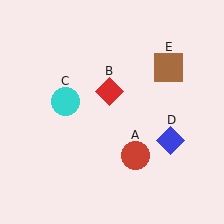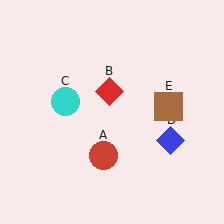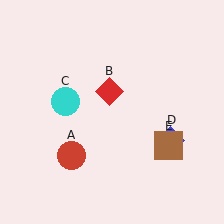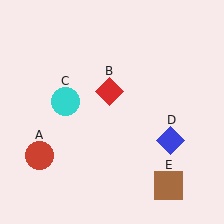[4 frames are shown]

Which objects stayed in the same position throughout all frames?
Red diamond (object B) and cyan circle (object C) and blue diamond (object D) remained stationary.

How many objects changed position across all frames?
2 objects changed position: red circle (object A), brown square (object E).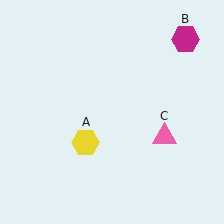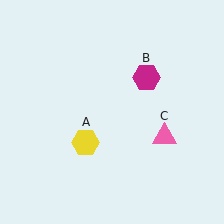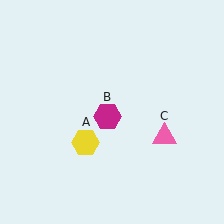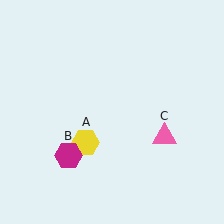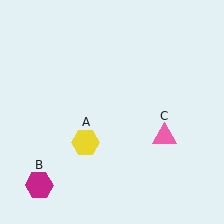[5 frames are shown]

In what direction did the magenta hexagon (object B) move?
The magenta hexagon (object B) moved down and to the left.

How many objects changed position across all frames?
1 object changed position: magenta hexagon (object B).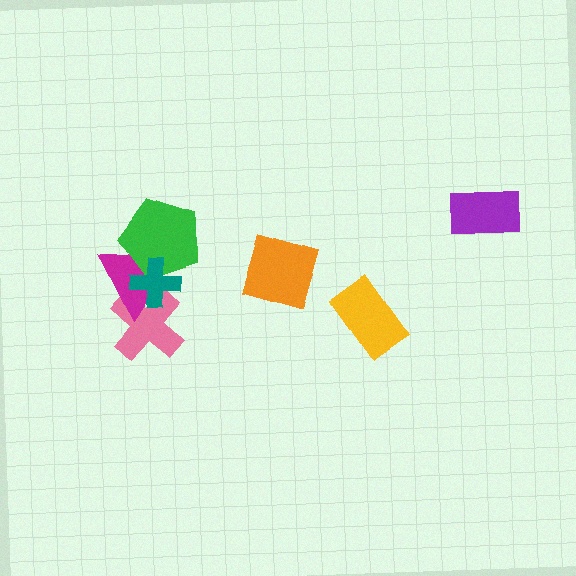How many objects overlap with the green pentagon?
2 objects overlap with the green pentagon.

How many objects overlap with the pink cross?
2 objects overlap with the pink cross.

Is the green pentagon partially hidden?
Yes, it is partially covered by another shape.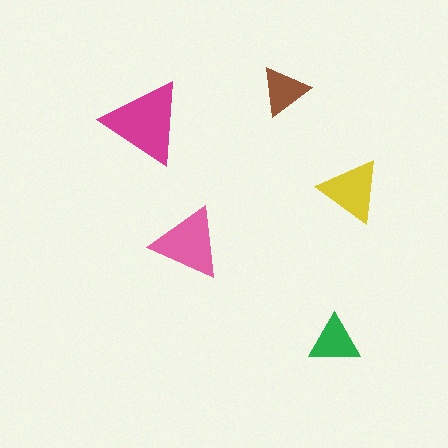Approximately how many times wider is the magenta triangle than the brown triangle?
About 1.5 times wider.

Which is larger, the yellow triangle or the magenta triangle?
The magenta one.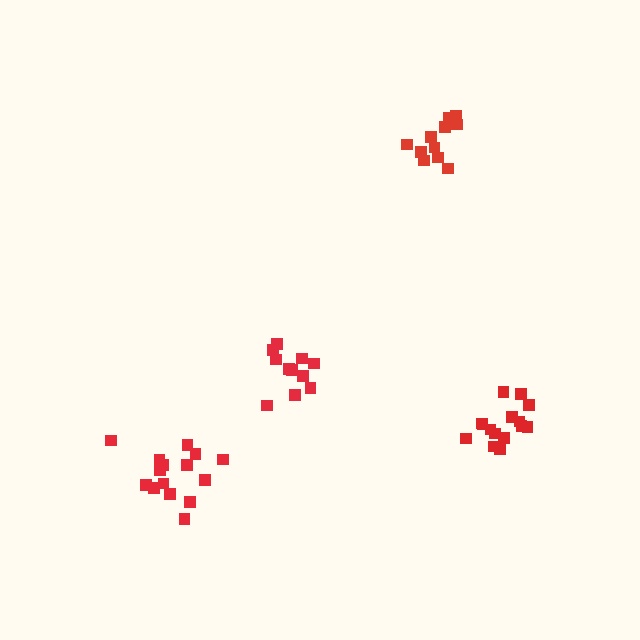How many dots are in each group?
Group 1: 11 dots, Group 2: 15 dots, Group 3: 13 dots, Group 4: 15 dots (54 total).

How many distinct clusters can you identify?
There are 4 distinct clusters.